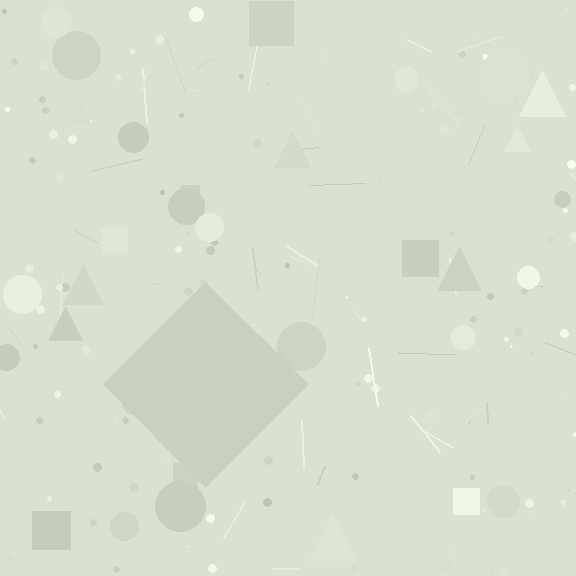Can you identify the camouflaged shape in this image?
The camouflaged shape is a diamond.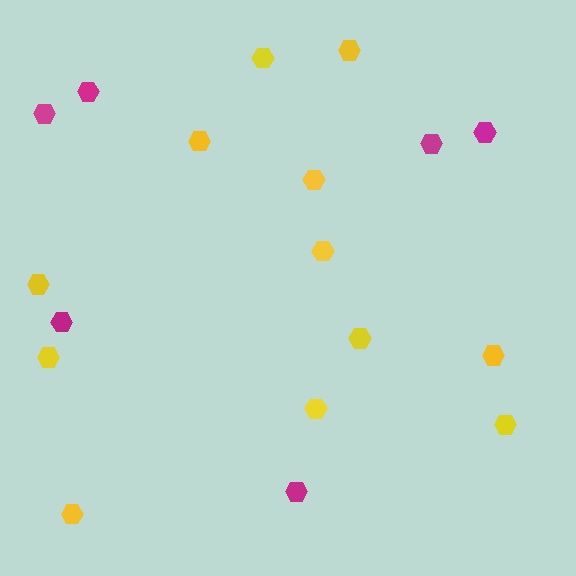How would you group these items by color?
There are 2 groups: one group of magenta hexagons (6) and one group of yellow hexagons (12).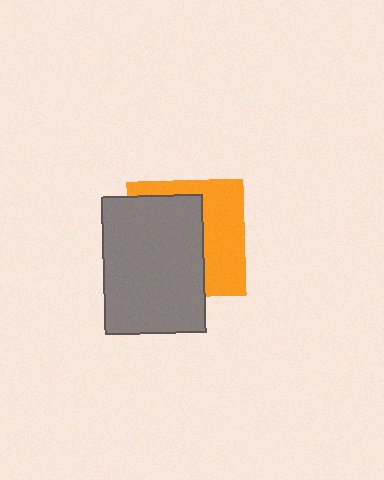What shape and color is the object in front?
The object in front is a gray rectangle.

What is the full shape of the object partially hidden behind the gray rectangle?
The partially hidden object is an orange square.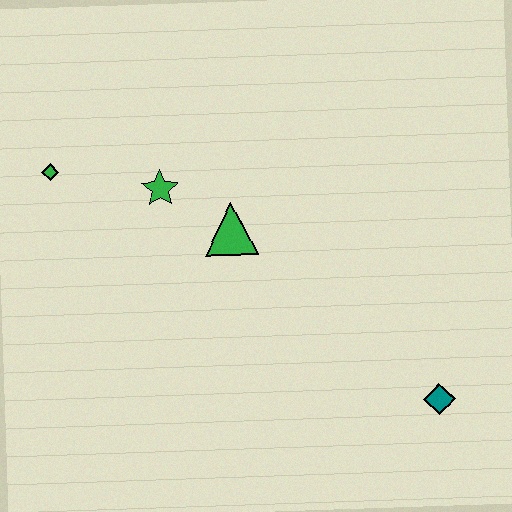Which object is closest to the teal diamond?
The green triangle is closest to the teal diamond.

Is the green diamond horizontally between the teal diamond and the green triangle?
No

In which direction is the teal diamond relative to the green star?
The teal diamond is to the right of the green star.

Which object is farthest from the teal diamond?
The green diamond is farthest from the teal diamond.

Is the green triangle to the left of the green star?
No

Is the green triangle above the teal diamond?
Yes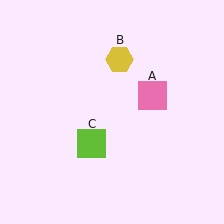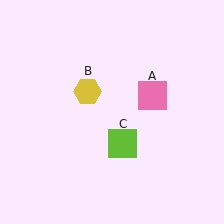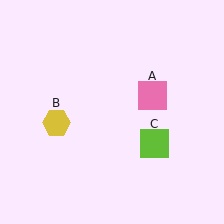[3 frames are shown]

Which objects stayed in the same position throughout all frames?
Pink square (object A) remained stationary.